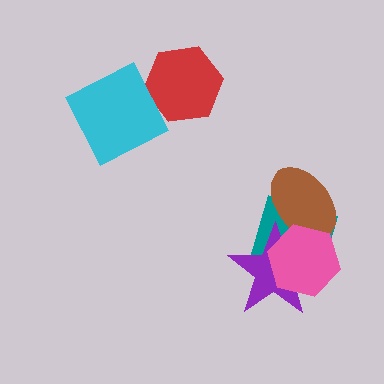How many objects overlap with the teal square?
3 objects overlap with the teal square.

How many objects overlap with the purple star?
3 objects overlap with the purple star.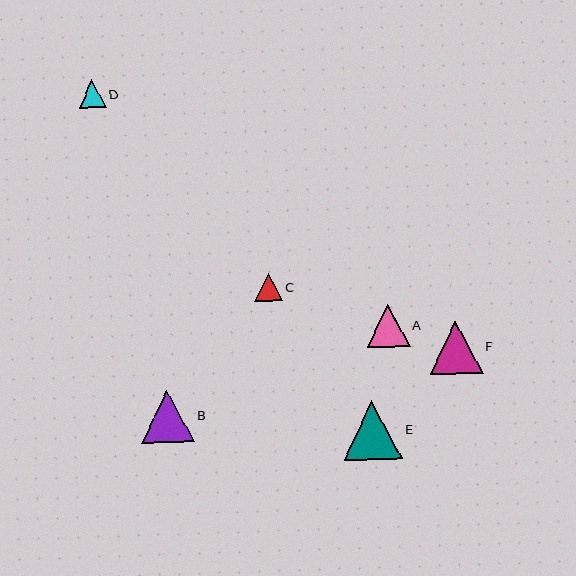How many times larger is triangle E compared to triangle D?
Triangle E is approximately 2.1 times the size of triangle D.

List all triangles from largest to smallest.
From largest to smallest: E, F, B, A, C, D.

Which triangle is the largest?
Triangle E is the largest with a size of approximately 59 pixels.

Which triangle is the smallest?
Triangle D is the smallest with a size of approximately 27 pixels.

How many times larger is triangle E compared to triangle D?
Triangle E is approximately 2.1 times the size of triangle D.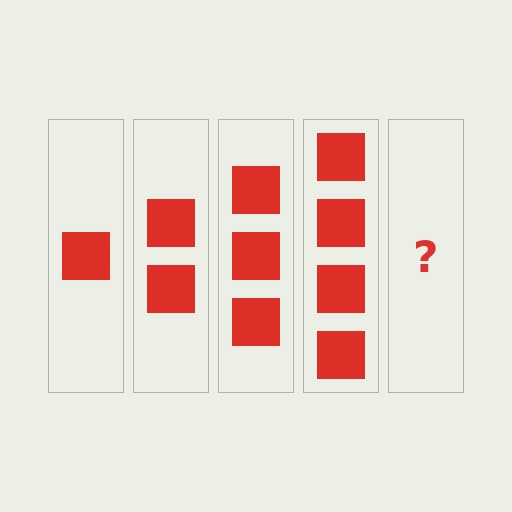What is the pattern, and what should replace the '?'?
The pattern is that each step adds one more square. The '?' should be 5 squares.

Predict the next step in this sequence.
The next step is 5 squares.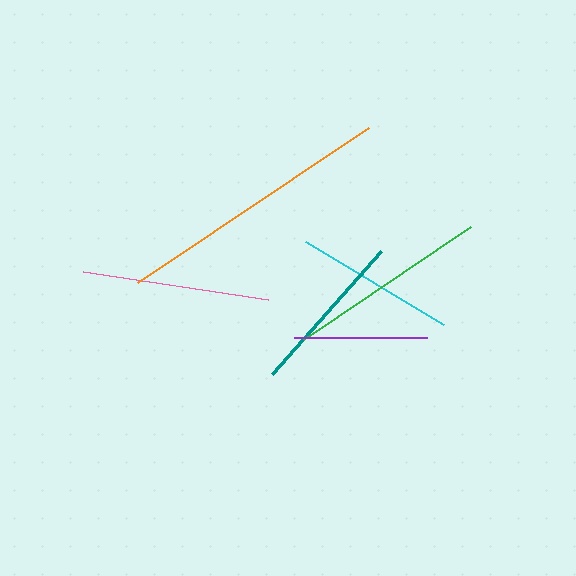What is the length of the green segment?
The green segment is approximately 202 pixels long.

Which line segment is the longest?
The orange line is the longest at approximately 278 pixels.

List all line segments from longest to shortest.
From longest to shortest: orange, green, pink, teal, cyan, purple.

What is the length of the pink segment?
The pink segment is approximately 188 pixels long.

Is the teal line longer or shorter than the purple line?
The teal line is longer than the purple line.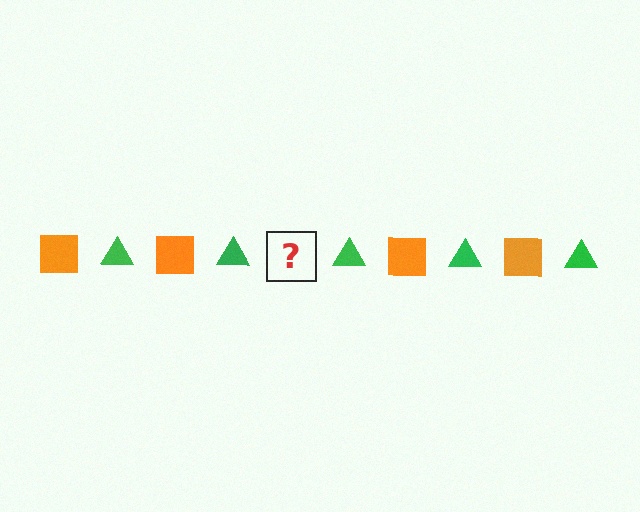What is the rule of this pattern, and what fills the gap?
The rule is that the pattern alternates between orange square and green triangle. The gap should be filled with an orange square.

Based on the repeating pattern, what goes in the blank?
The blank should be an orange square.